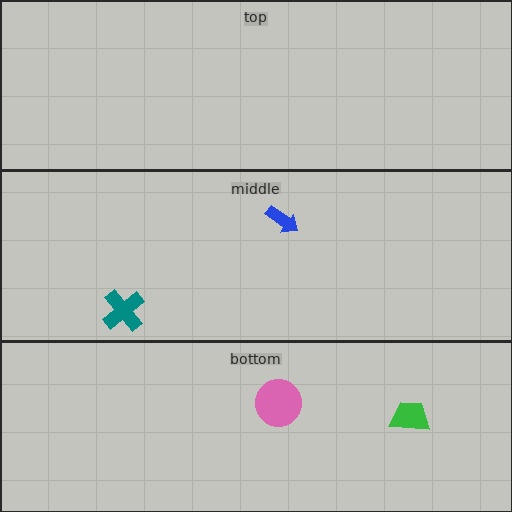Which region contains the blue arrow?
The middle region.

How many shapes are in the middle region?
2.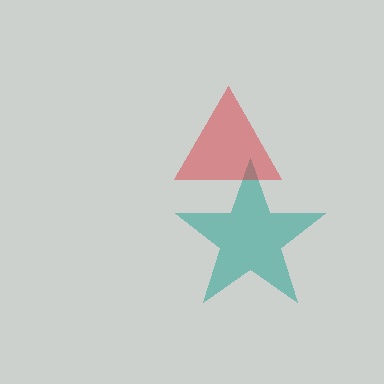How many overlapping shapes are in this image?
There are 2 overlapping shapes in the image.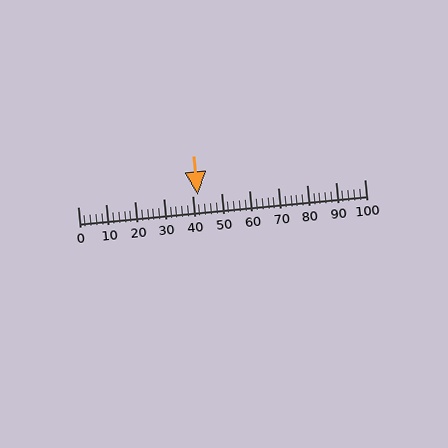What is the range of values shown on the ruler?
The ruler shows values from 0 to 100.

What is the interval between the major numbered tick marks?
The major tick marks are spaced 10 units apart.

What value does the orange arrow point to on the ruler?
The orange arrow points to approximately 42.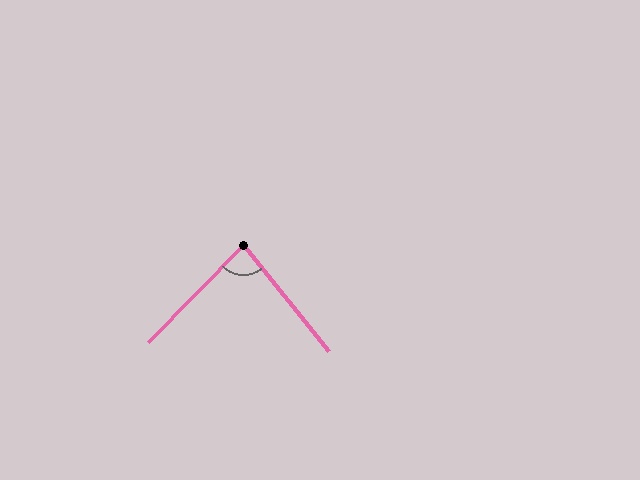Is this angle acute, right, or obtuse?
It is acute.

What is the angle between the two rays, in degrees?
Approximately 83 degrees.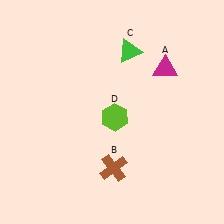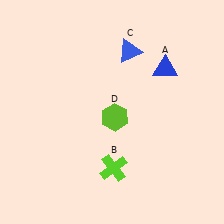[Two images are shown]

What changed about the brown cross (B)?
In Image 1, B is brown. In Image 2, it changed to lime.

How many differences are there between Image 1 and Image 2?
There are 3 differences between the two images.